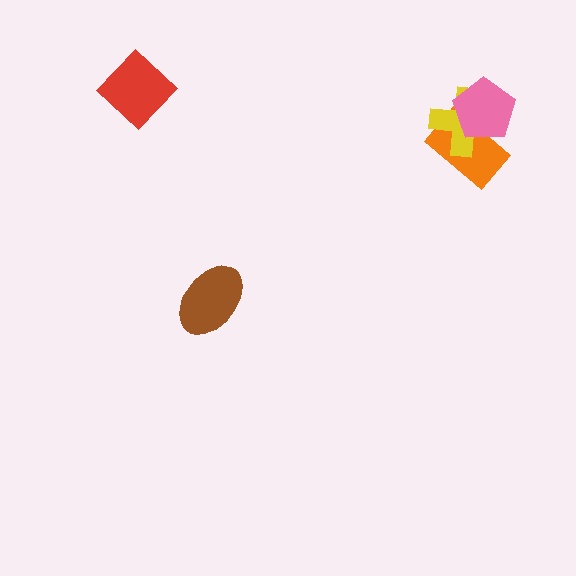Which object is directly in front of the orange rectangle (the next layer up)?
The yellow cross is directly in front of the orange rectangle.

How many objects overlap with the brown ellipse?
0 objects overlap with the brown ellipse.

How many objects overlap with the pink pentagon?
2 objects overlap with the pink pentagon.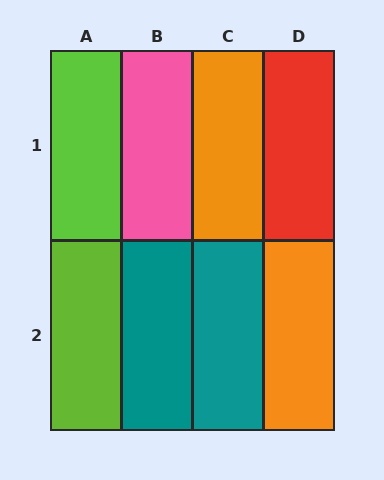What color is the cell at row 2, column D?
Orange.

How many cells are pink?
1 cell is pink.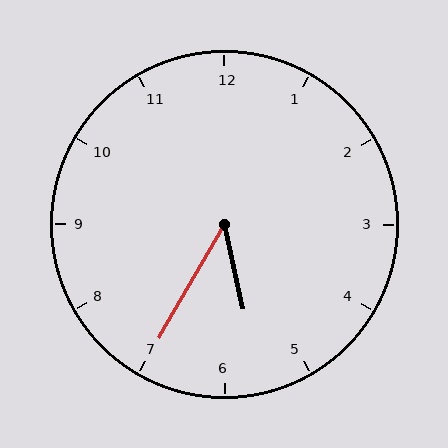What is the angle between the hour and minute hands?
Approximately 42 degrees.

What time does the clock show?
5:35.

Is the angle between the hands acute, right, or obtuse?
It is acute.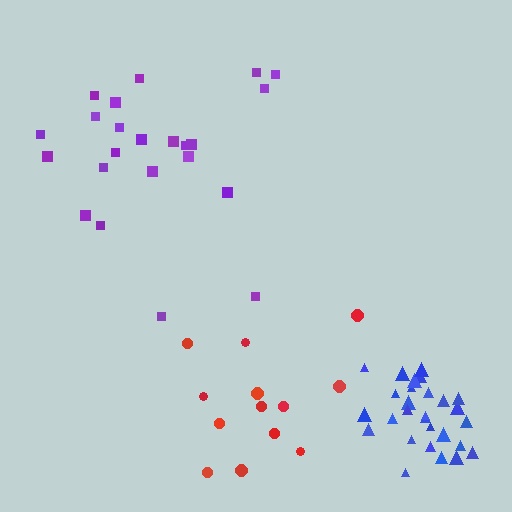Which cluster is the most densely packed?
Blue.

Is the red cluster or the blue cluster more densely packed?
Blue.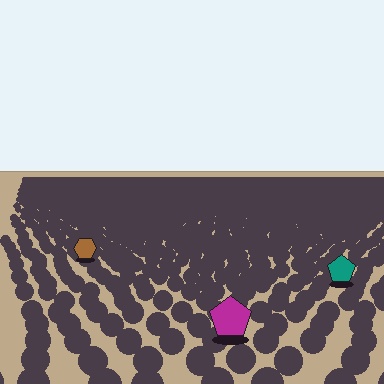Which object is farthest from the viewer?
The brown hexagon is farthest from the viewer. It appears smaller and the ground texture around it is denser.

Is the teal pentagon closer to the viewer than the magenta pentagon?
No. The magenta pentagon is closer — you can tell from the texture gradient: the ground texture is coarser near it.